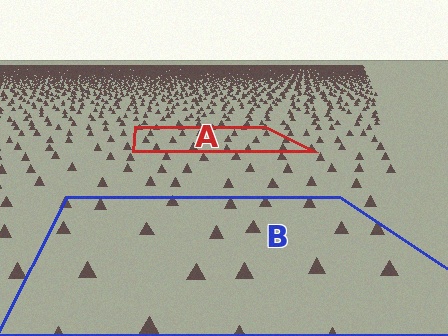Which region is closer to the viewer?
Region B is closer. The texture elements there are larger and more spread out.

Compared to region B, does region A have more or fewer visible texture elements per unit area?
Region A has more texture elements per unit area — they are packed more densely because it is farther away.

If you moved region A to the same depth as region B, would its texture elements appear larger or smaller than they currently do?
They would appear larger. At a closer depth, the same texture elements are projected at a bigger on-screen size.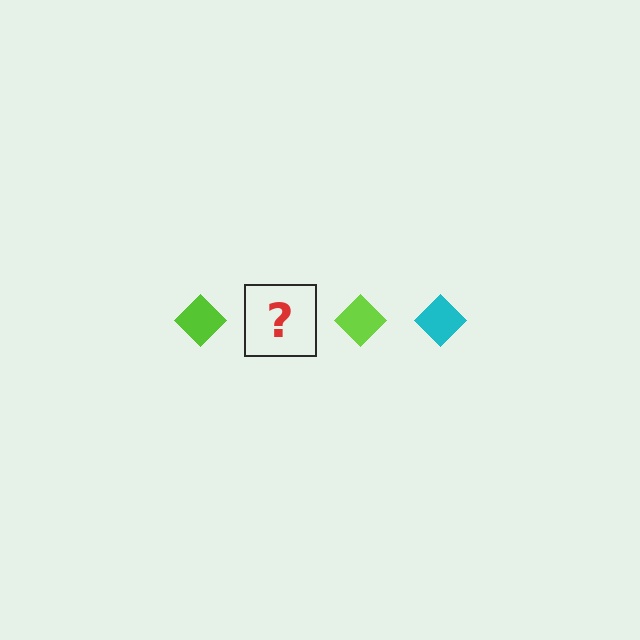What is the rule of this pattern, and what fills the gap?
The rule is that the pattern cycles through lime, cyan diamonds. The gap should be filled with a cyan diamond.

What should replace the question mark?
The question mark should be replaced with a cyan diamond.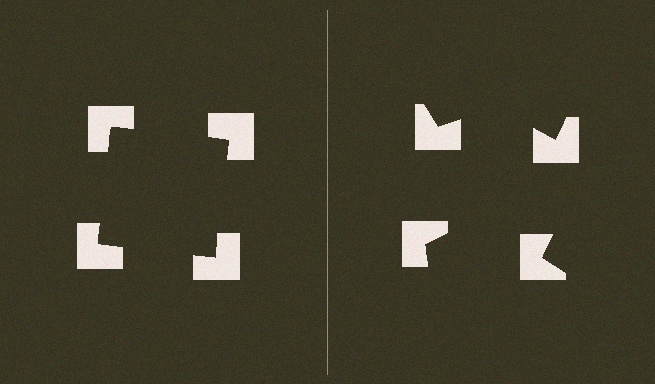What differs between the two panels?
The notched squares are positioned identically on both sides; only the wedge orientations differ. On the left they align to a square; on the right they are misaligned.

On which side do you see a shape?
An illusory square appears on the left side. On the right side the wedge cuts are rotated, so no coherent shape forms.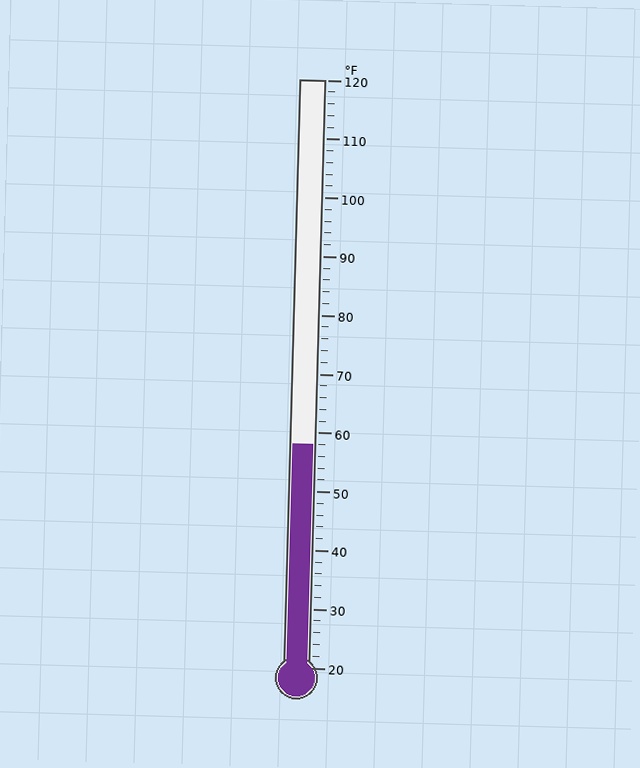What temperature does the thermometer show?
The thermometer shows approximately 58°F.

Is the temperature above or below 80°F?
The temperature is below 80°F.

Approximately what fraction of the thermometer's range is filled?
The thermometer is filled to approximately 40% of its range.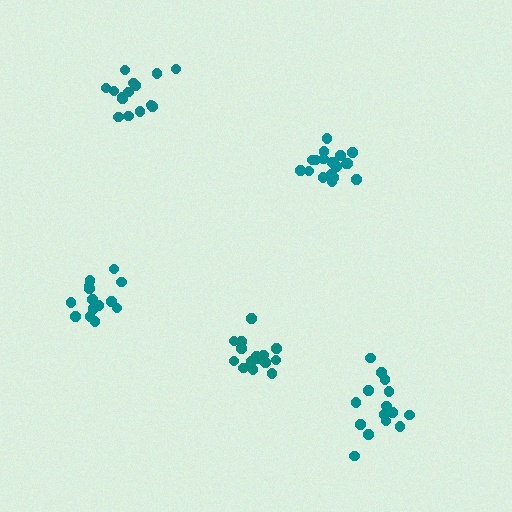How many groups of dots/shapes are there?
There are 5 groups.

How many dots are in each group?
Group 1: 18 dots, Group 2: 16 dots, Group 3: 15 dots, Group 4: 15 dots, Group 5: 14 dots (78 total).